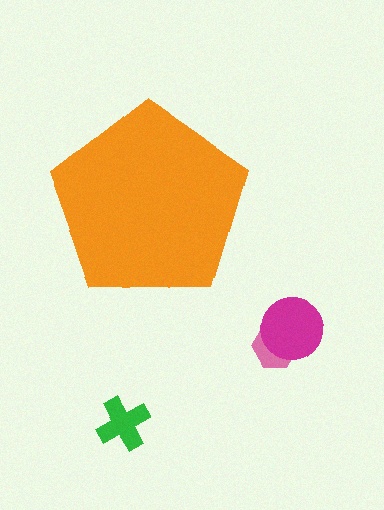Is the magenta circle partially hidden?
No, the magenta circle is fully visible.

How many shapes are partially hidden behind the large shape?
0 shapes are partially hidden.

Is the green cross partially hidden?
No, the green cross is fully visible.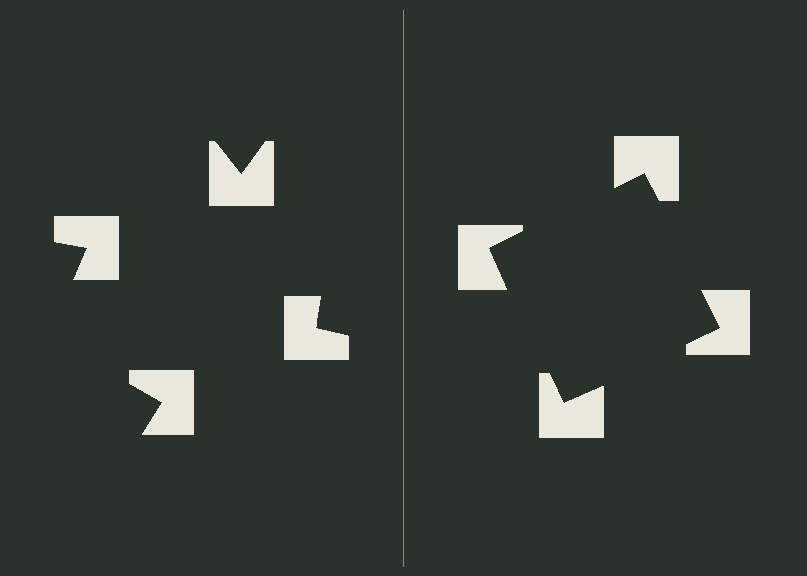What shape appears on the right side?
An illusory square.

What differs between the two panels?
The notched squares are positioned identically on both sides; only the wedge orientations differ. On the right they align to a square; on the left they are misaligned.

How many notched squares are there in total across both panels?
8 — 4 on each side.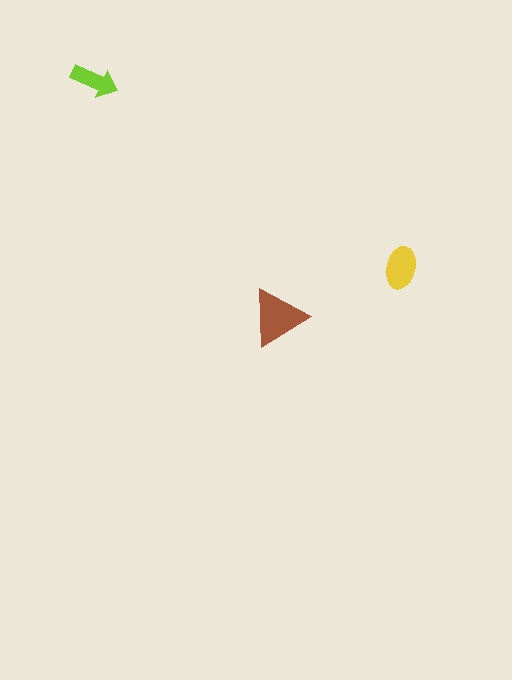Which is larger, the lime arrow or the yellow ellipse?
The yellow ellipse.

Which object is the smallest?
The lime arrow.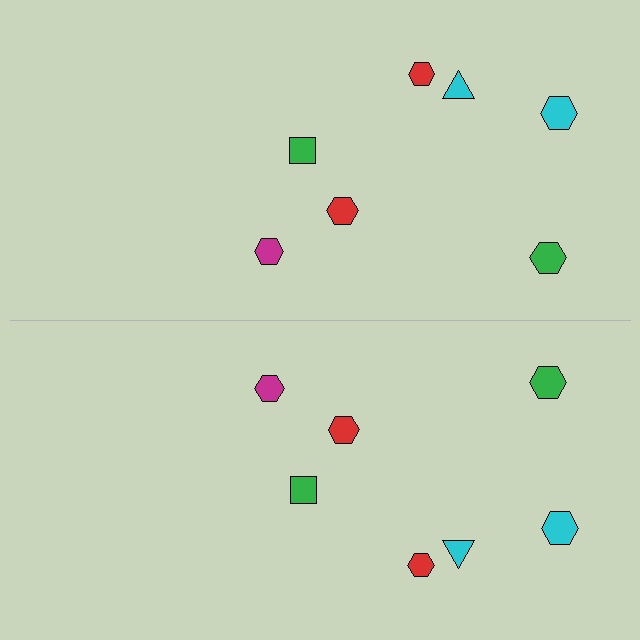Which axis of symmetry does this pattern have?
The pattern has a horizontal axis of symmetry running through the center of the image.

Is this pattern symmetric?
Yes, this pattern has bilateral (reflection) symmetry.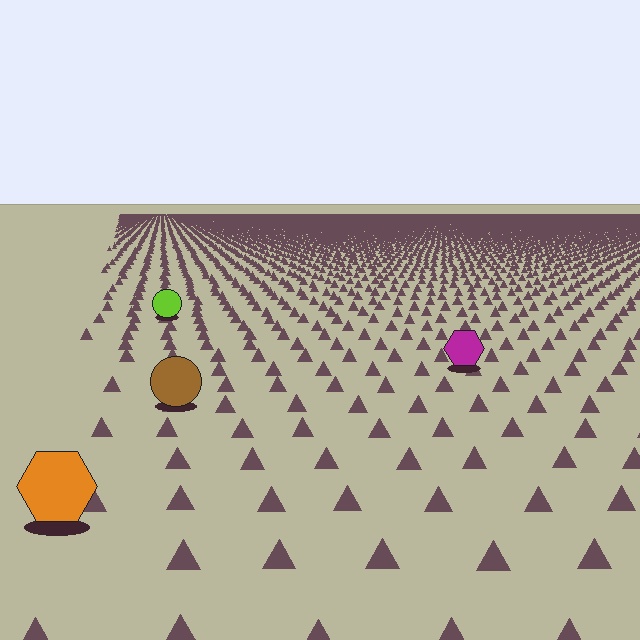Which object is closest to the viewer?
The orange hexagon is closest. The texture marks near it are larger and more spread out.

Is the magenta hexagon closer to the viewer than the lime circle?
Yes. The magenta hexagon is closer — you can tell from the texture gradient: the ground texture is coarser near it.